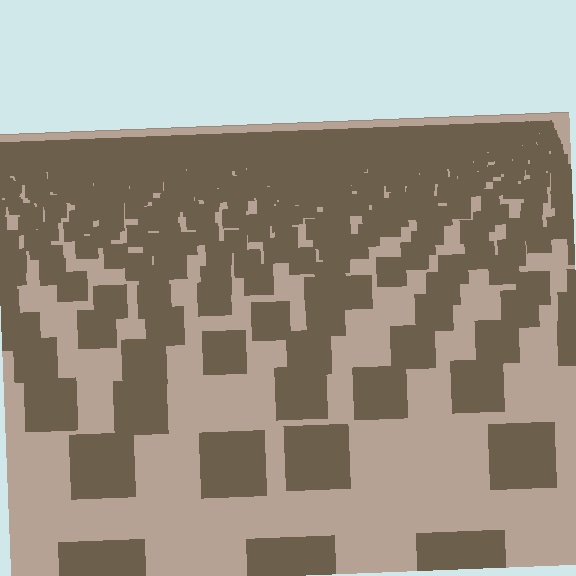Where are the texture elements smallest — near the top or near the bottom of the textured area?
Near the top.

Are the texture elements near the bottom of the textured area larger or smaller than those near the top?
Larger. Near the bottom, elements are closer to the viewer and appear at a bigger on-screen size.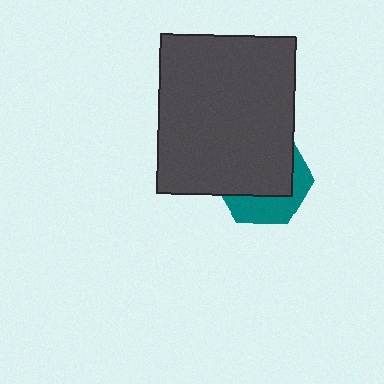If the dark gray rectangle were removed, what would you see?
You would see the complete teal hexagon.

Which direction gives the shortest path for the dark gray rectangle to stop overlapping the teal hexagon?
Moving up gives the shortest separation.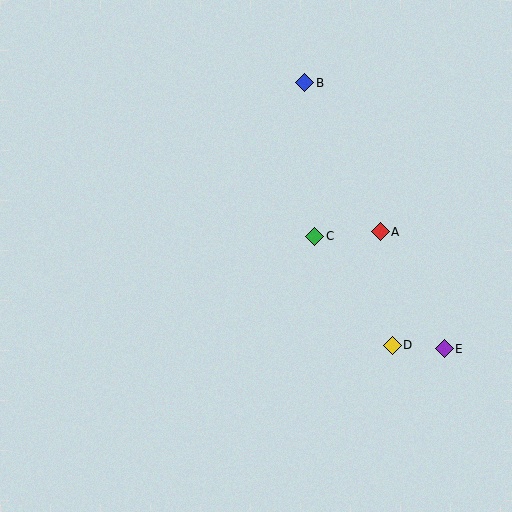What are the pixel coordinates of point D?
Point D is at (392, 345).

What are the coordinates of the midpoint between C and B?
The midpoint between C and B is at (310, 159).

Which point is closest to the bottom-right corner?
Point E is closest to the bottom-right corner.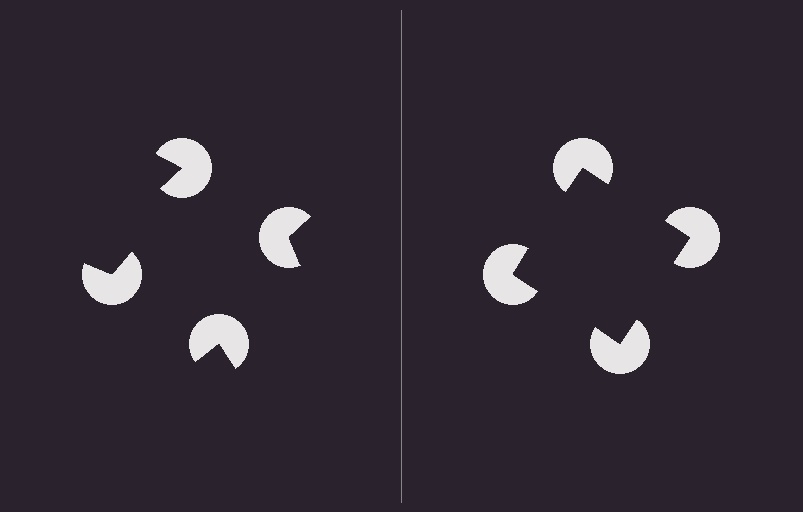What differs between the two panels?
The pac-man discs are positioned identically on both sides; only the wedge orientations differ. On the right they align to a square; on the left they are misaligned.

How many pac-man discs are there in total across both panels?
8 — 4 on each side.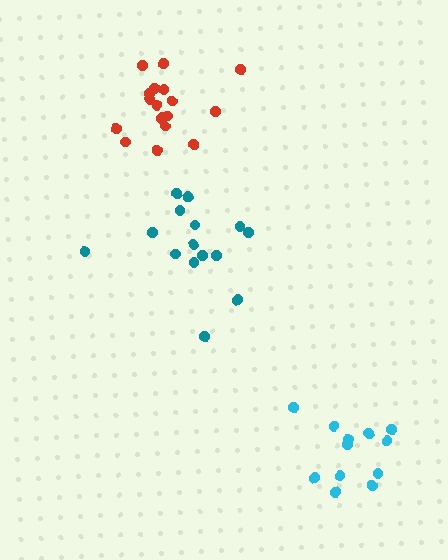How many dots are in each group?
Group 1: 17 dots, Group 2: 12 dots, Group 3: 15 dots (44 total).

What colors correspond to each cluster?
The clusters are colored: red, cyan, teal.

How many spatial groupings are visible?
There are 3 spatial groupings.